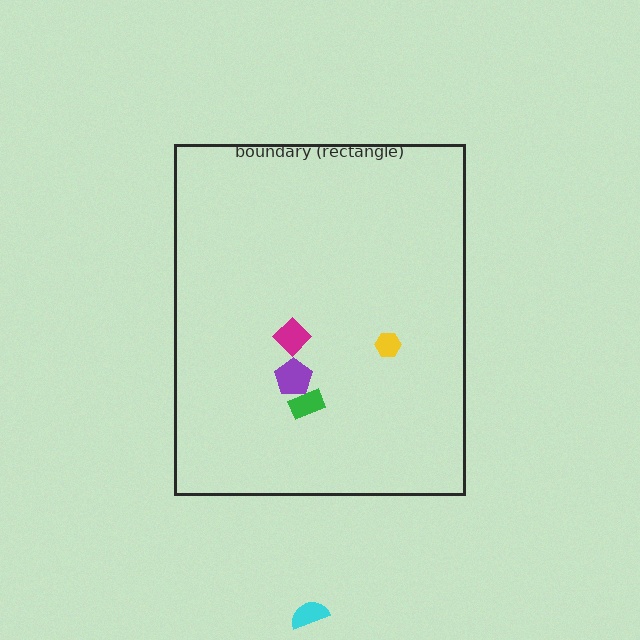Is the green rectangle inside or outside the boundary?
Inside.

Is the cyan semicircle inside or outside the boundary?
Outside.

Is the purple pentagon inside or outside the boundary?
Inside.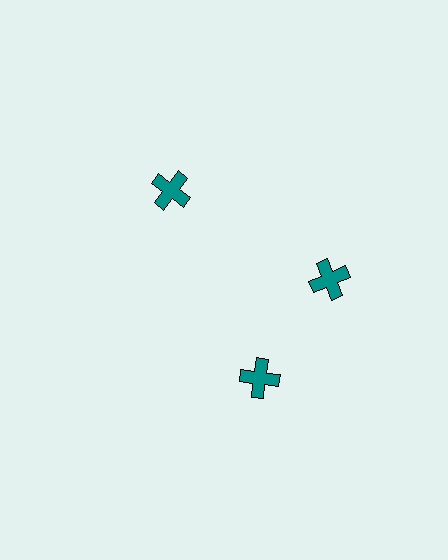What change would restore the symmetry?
The symmetry would be restored by rotating it back into even spacing with its neighbors so that all 3 crosses sit at equal angles and equal distance from the center.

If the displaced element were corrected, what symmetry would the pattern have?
It would have 3-fold rotational symmetry — the pattern would map onto itself every 120 degrees.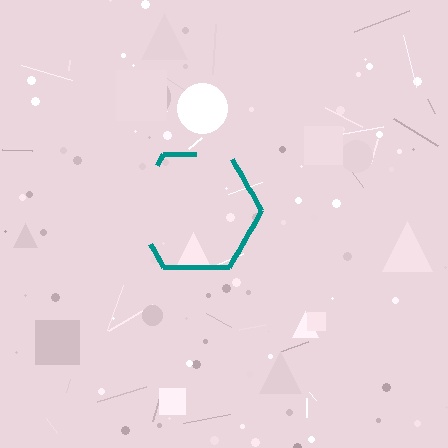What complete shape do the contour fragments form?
The contour fragments form a hexagon.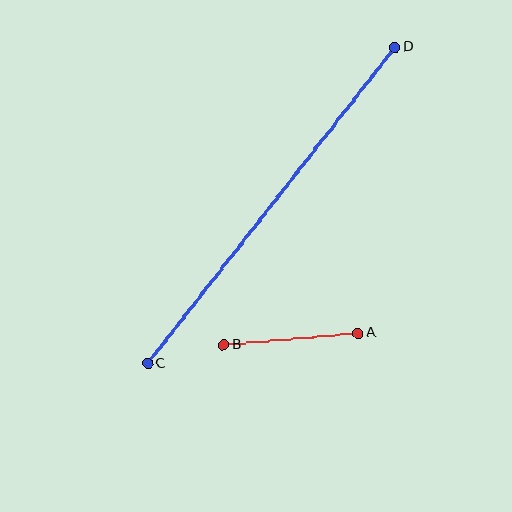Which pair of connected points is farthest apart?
Points C and D are farthest apart.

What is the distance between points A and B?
The distance is approximately 136 pixels.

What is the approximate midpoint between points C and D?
The midpoint is at approximately (272, 205) pixels.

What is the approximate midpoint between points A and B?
The midpoint is at approximately (291, 339) pixels.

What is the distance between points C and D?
The distance is approximately 401 pixels.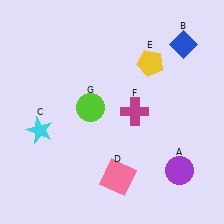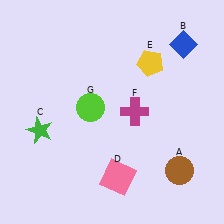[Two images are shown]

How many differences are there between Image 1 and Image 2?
There are 2 differences between the two images.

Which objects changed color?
A changed from purple to brown. C changed from cyan to green.